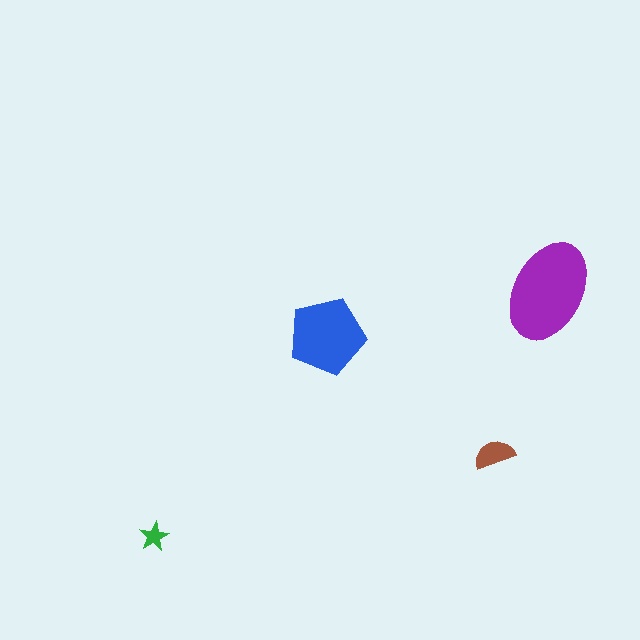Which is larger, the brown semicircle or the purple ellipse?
The purple ellipse.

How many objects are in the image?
There are 4 objects in the image.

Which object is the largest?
The purple ellipse.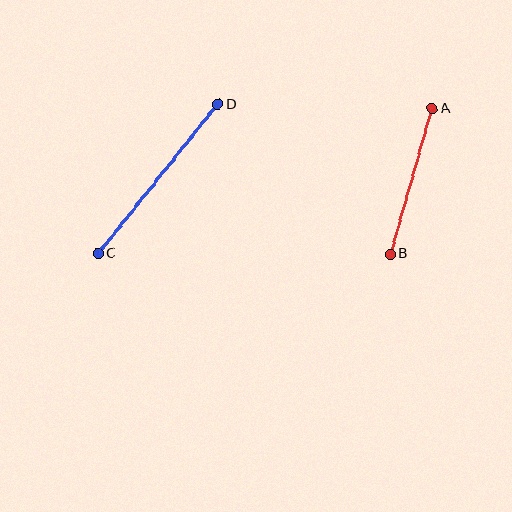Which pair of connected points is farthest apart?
Points C and D are farthest apart.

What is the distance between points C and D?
The distance is approximately 192 pixels.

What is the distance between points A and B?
The distance is approximately 151 pixels.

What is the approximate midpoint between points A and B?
The midpoint is at approximately (411, 181) pixels.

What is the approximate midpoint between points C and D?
The midpoint is at approximately (158, 179) pixels.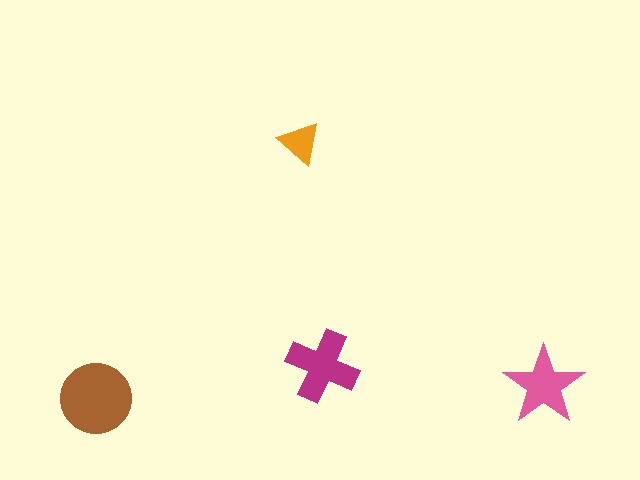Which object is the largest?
The brown circle.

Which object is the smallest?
The orange triangle.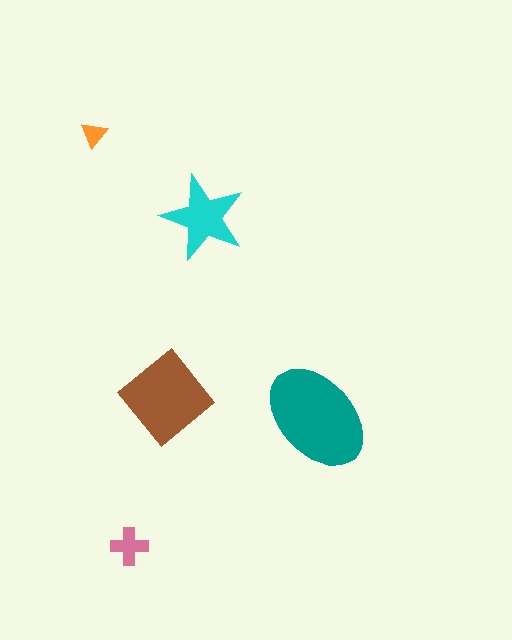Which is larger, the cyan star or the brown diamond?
The brown diamond.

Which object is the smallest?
The orange triangle.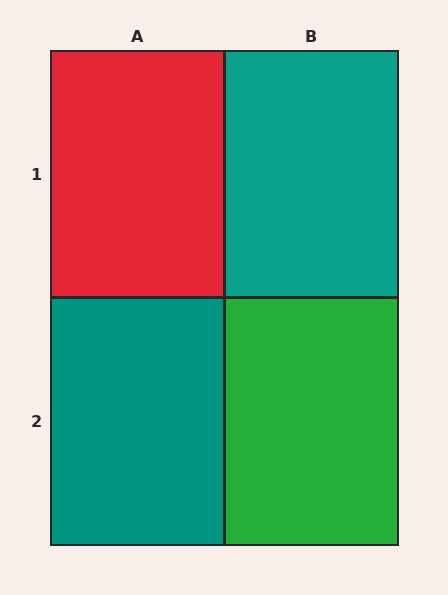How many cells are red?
1 cell is red.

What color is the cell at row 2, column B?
Green.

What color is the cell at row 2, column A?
Teal.